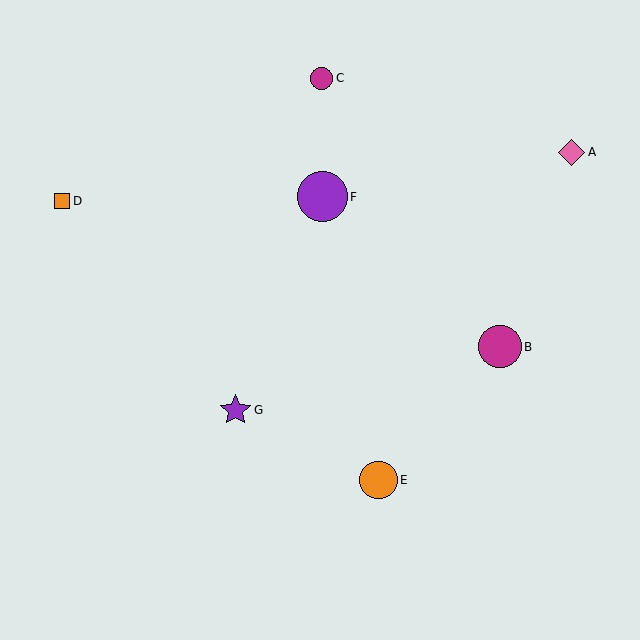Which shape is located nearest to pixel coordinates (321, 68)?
The magenta circle (labeled C) at (322, 78) is nearest to that location.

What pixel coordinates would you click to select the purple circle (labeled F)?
Click at (323, 197) to select the purple circle F.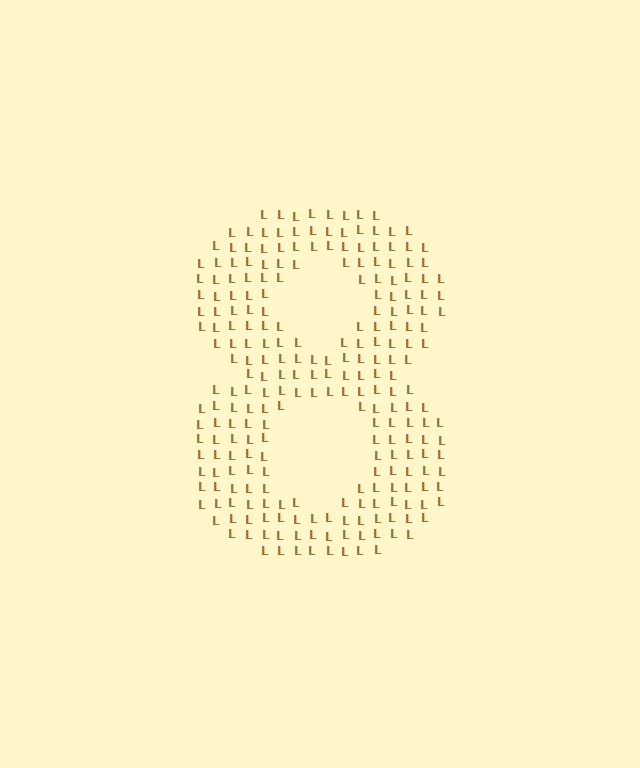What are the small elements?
The small elements are letter L's.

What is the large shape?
The large shape is the digit 8.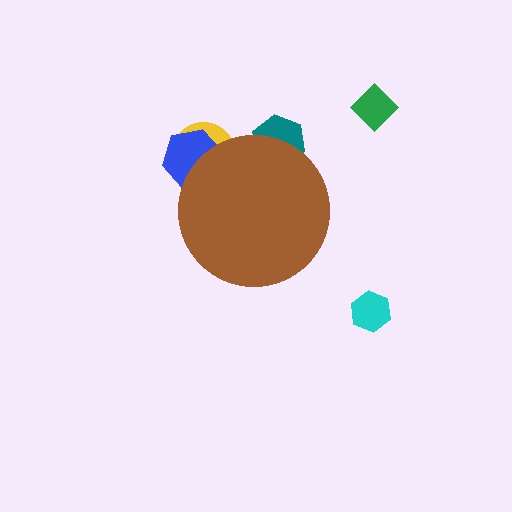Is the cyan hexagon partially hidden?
No, the cyan hexagon is fully visible.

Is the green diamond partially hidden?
No, the green diamond is fully visible.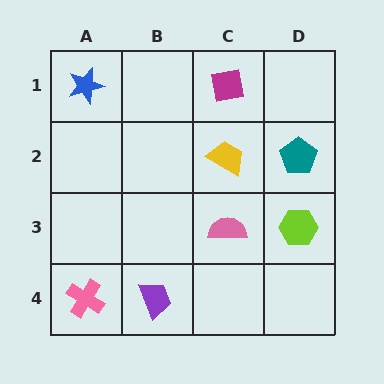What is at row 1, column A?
A blue star.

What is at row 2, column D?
A teal pentagon.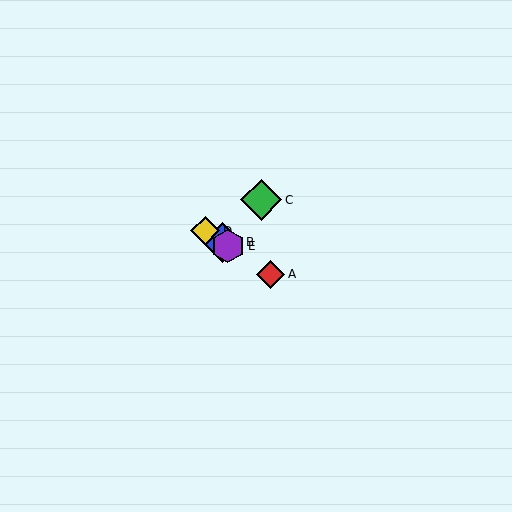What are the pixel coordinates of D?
Object D is at (205, 231).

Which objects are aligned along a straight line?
Objects A, B, D, E are aligned along a straight line.